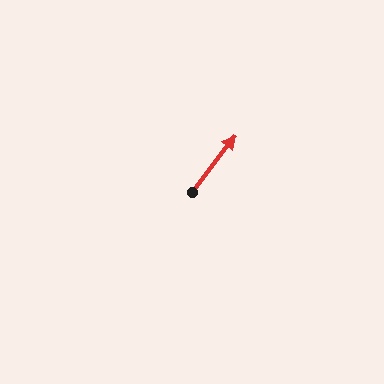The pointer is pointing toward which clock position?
Roughly 1 o'clock.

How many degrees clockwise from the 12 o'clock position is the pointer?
Approximately 37 degrees.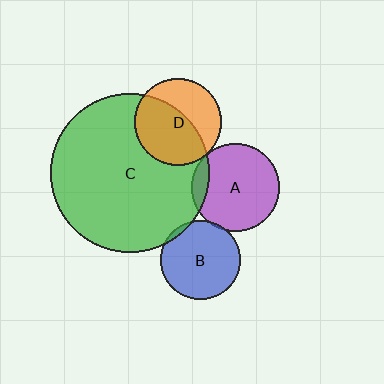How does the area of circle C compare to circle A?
Approximately 3.3 times.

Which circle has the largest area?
Circle C (green).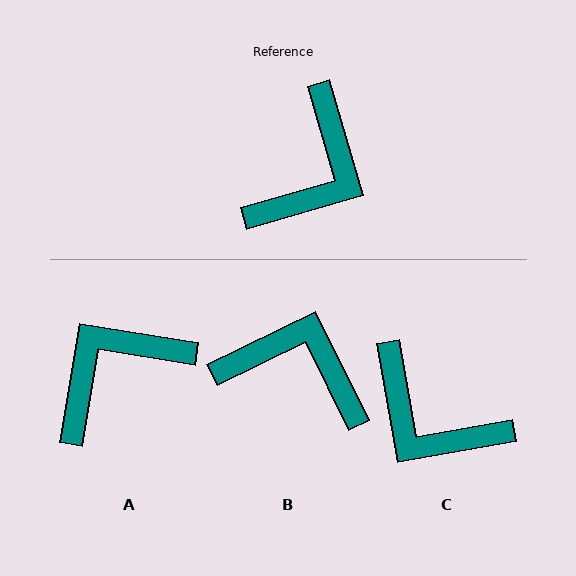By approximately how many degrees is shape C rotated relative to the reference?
Approximately 96 degrees clockwise.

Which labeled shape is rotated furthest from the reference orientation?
A, about 154 degrees away.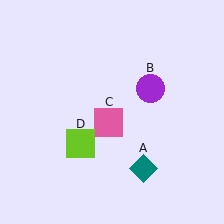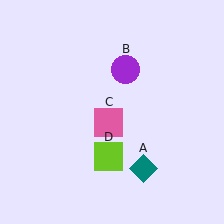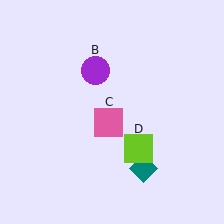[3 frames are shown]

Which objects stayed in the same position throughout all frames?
Teal diamond (object A) and pink square (object C) remained stationary.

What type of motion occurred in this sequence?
The purple circle (object B), lime square (object D) rotated counterclockwise around the center of the scene.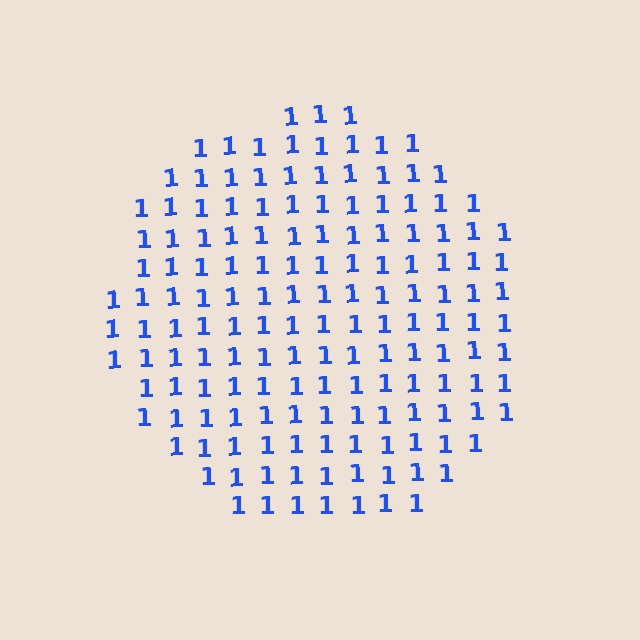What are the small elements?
The small elements are digit 1's.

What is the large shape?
The large shape is a circle.